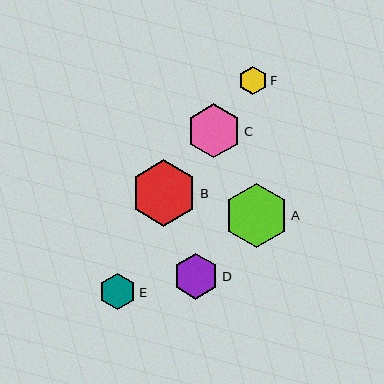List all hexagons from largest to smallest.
From largest to smallest: B, A, C, D, E, F.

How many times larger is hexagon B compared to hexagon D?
Hexagon B is approximately 1.5 times the size of hexagon D.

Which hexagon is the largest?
Hexagon B is the largest with a size of approximately 67 pixels.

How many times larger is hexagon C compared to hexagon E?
Hexagon C is approximately 1.5 times the size of hexagon E.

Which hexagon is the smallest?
Hexagon F is the smallest with a size of approximately 28 pixels.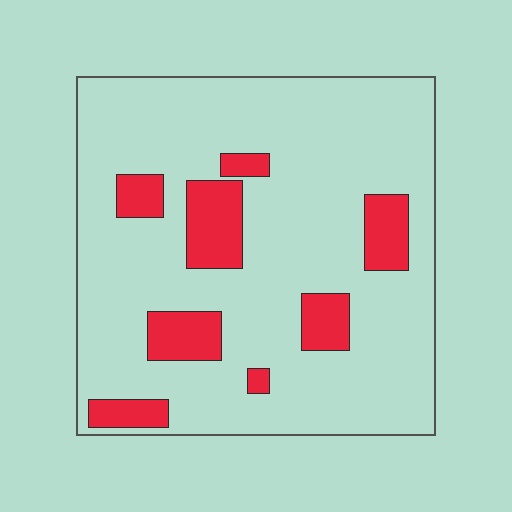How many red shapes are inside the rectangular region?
8.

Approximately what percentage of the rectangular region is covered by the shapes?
Approximately 15%.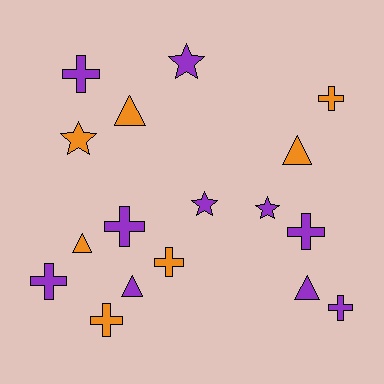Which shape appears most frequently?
Cross, with 8 objects.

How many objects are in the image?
There are 17 objects.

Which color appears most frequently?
Purple, with 10 objects.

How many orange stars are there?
There is 1 orange star.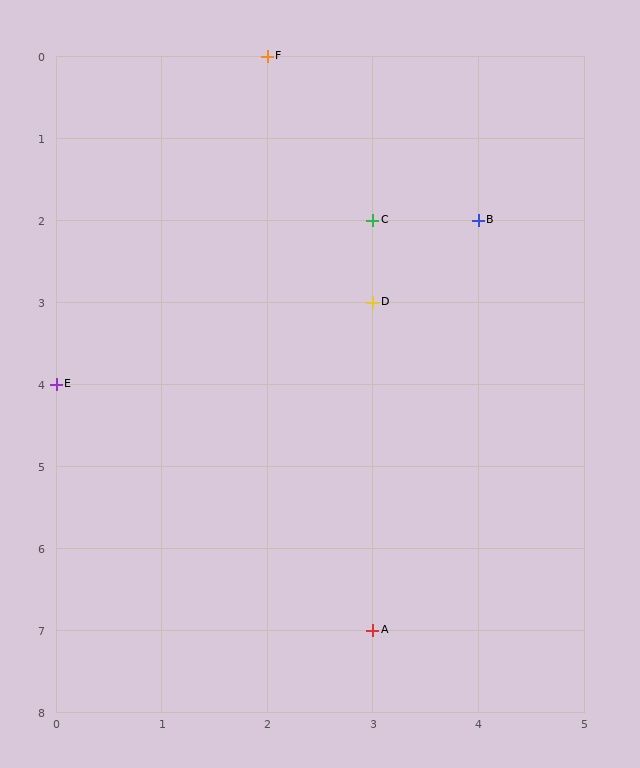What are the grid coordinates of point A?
Point A is at grid coordinates (3, 7).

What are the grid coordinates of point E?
Point E is at grid coordinates (0, 4).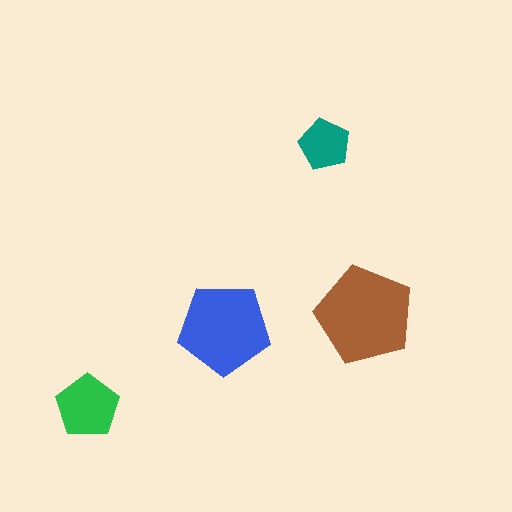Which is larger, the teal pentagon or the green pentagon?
The green one.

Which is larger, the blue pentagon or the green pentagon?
The blue one.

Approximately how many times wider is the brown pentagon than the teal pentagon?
About 2 times wider.